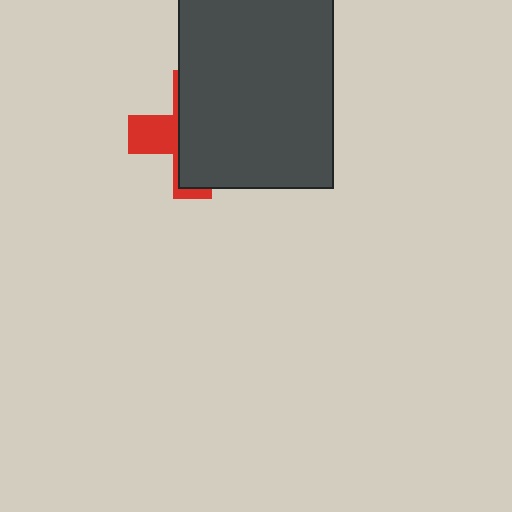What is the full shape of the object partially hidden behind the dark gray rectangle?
The partially hidden object is a red cross.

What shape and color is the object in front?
The object in front is a dark gray rectangle.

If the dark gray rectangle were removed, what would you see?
You would see the complete red cross.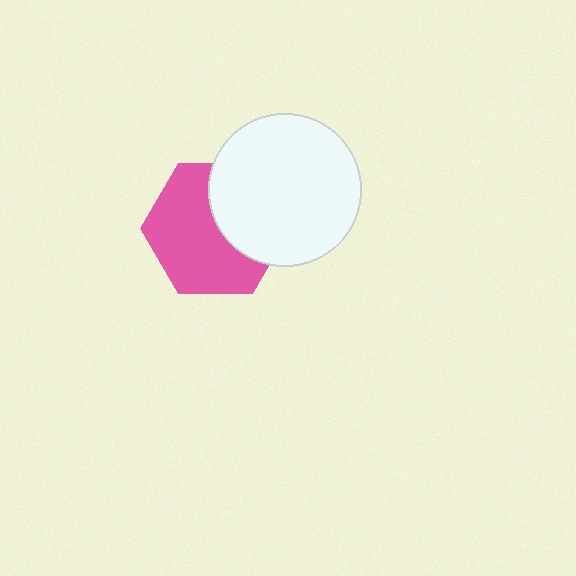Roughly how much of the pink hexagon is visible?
About half of it is visible (roughly 62%).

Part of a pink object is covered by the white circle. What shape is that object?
It is a hexagon.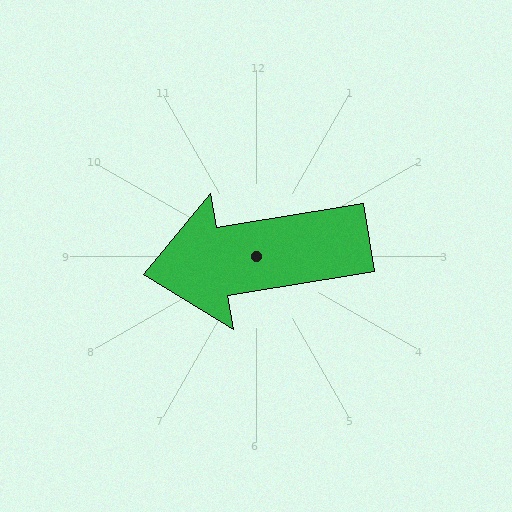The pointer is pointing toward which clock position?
Roughly 9 o'clock.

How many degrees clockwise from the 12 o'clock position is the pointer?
Approximately 261 degrees.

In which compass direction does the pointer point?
West.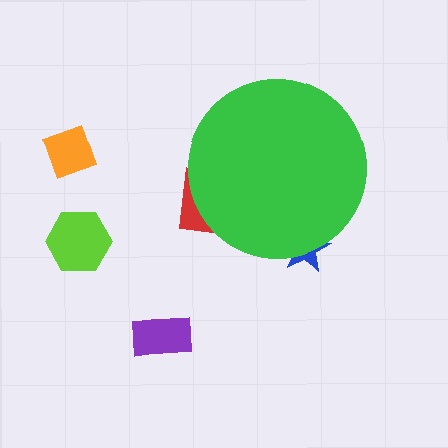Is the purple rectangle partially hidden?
No, the purple rectangle is fully visible.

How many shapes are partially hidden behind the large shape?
2 shapes are partially hidden.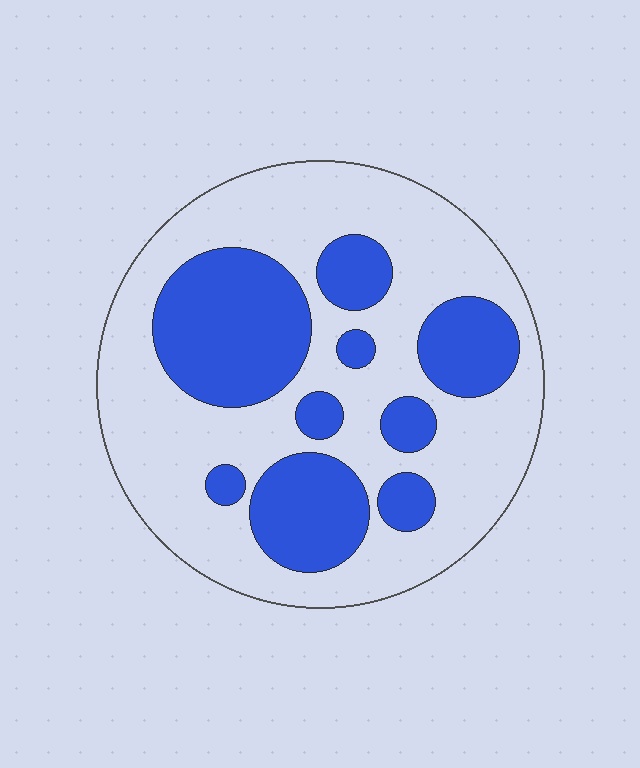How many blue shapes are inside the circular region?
9.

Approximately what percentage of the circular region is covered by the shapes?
Approximately 35%.